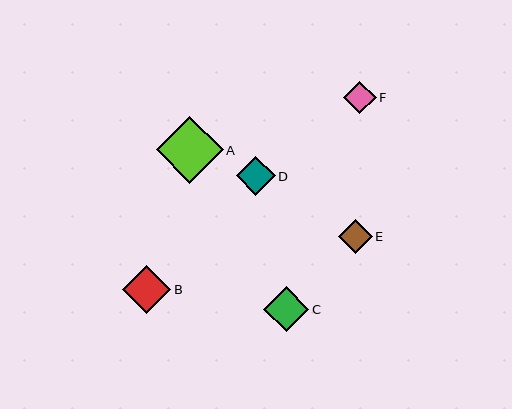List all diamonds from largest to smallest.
From largest to smallest: A, B, C, D, E, F.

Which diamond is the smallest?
Diamond F is the smallest with a size of approximately 32 pixels.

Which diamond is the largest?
Diamond A is the largest with a size of approximately 67 pixels.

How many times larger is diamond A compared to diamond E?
Diamond A is approximately 2.0 times the size of diamond E.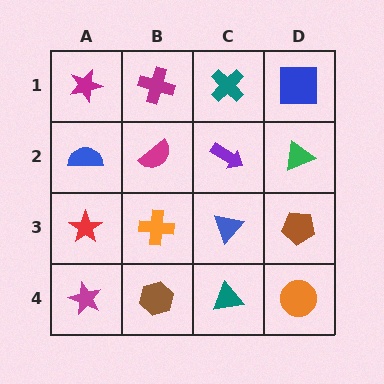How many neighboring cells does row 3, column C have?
4.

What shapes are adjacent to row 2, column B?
A magenta cross (row 1, column B), an orange cross (row 3, column B), a blue semicircle (row 2, column A), a purple arrow (row 2, column C).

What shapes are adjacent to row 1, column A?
A blue semicircle (row 2, column A), a magenta cross (row 1, column B).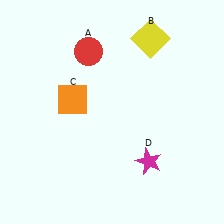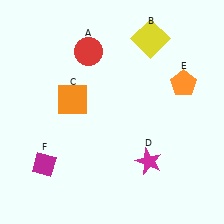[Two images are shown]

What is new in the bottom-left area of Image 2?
A magenta diamond (F) was added in the bottom-left area of Image 2.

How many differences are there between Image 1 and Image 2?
There are 2 differences between the two images.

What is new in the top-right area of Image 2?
An orange pentagon (E) was added in the top-right area of Image 2.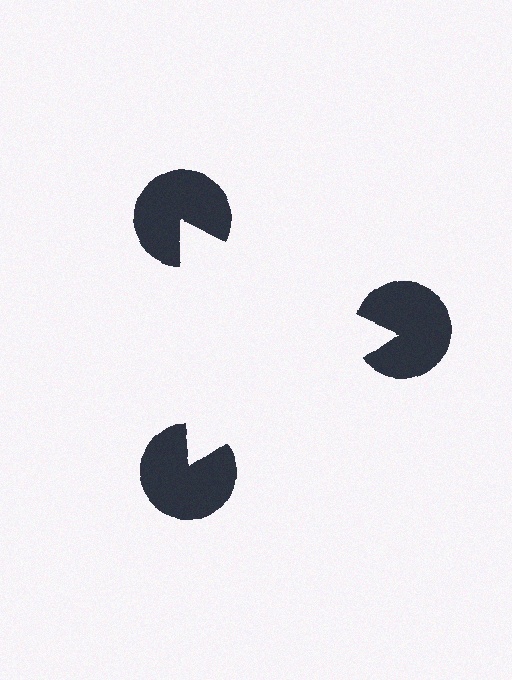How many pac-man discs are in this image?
There are 3 — one at each vertex of the illusory triangle.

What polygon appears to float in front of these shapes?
An illusory triangle — its edges are inferred from the aligned wedge cuts in the pac-man discs, not physically drawn.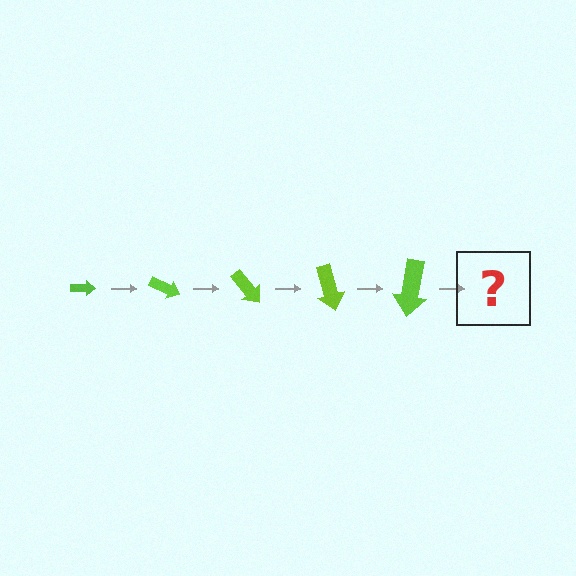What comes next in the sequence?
The next element should be an arrow, larger than the previous one and rotated 125 degrees from the start.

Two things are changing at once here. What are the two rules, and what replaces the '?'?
The two rules are that the arrow grows larger each step and it rotates 25 degrees each step. The '?' should be an arrow, larger than the previous one and rotated 125 degrees from the start.